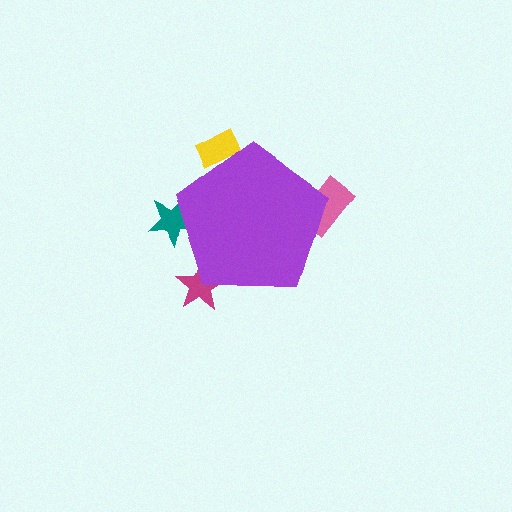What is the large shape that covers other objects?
A purple pentagon.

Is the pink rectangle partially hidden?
Yes, the pink rectangle is partially hidden behind the purple pentagon.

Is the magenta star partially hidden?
Yes, the magenta star is partially hidden behind the purple pentagon.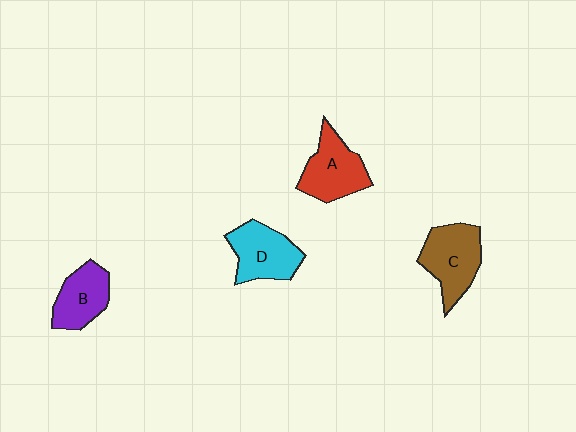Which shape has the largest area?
Shape C (brown).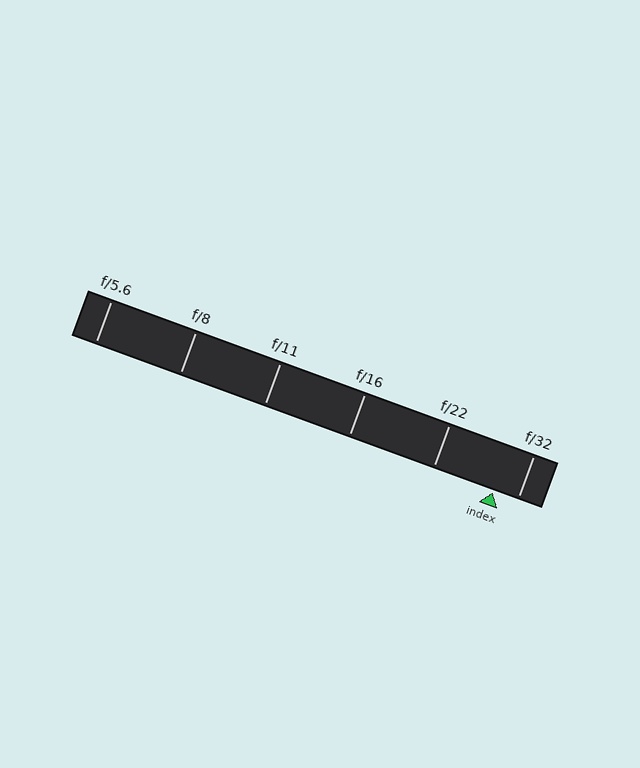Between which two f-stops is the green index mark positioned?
The index mark is between f/22 and f/32.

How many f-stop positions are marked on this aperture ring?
There are 6 f-stop positions marked.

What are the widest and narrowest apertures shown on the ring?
The widest aperture shown is f/5.6 and the narrowest is f/32.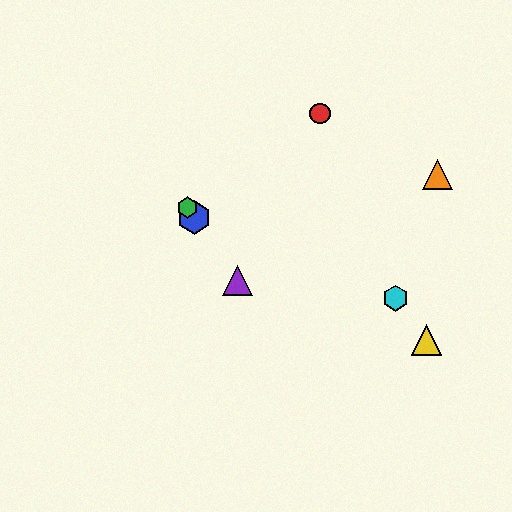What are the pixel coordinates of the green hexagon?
The green hexagon is at (188, 207).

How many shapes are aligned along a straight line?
3 shapes (the blue hexagon, the green hexagon, the purple triangle) are aligned along a straight line.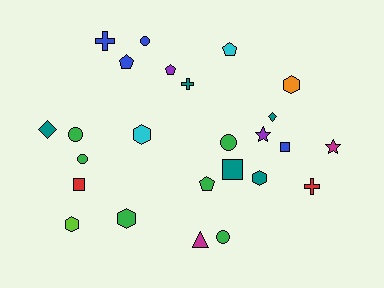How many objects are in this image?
There are 25 objects.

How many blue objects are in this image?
There are 4 blue objects.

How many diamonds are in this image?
There are 2 diamonds.